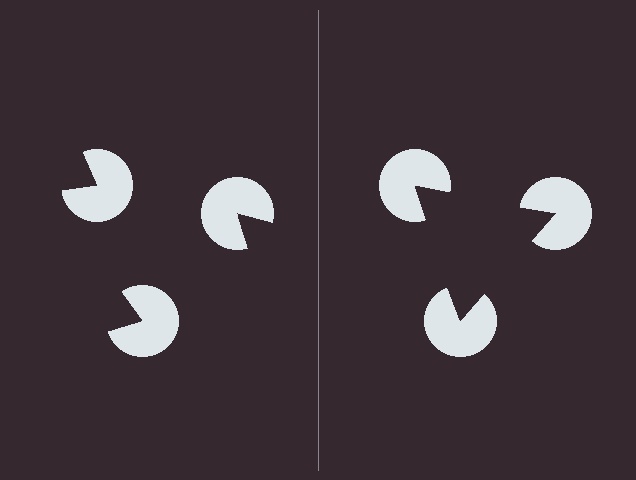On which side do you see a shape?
An illusory triangle appears on the right side. On the left side the wedge cuts are rotated, so no coherent shape forms.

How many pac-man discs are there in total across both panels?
6 — 3 on each side.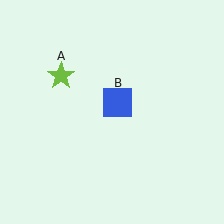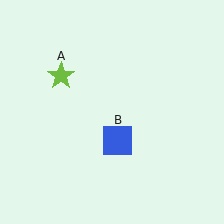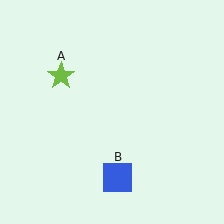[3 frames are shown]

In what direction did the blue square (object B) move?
The blue square (object B) moved down.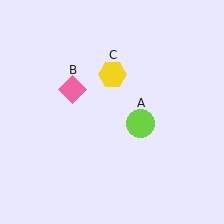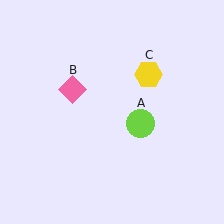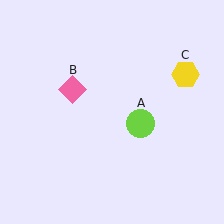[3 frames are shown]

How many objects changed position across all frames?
1 object changed position: yellow hexagon (object C).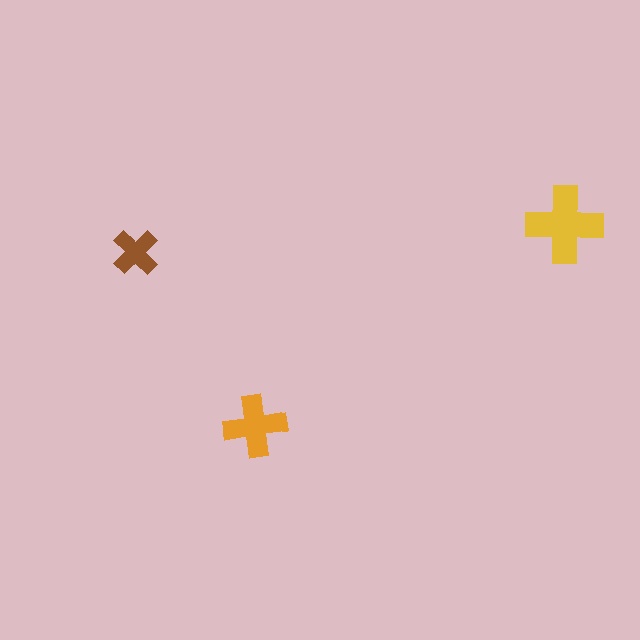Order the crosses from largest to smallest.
the yellow one, the orange one, the brown one.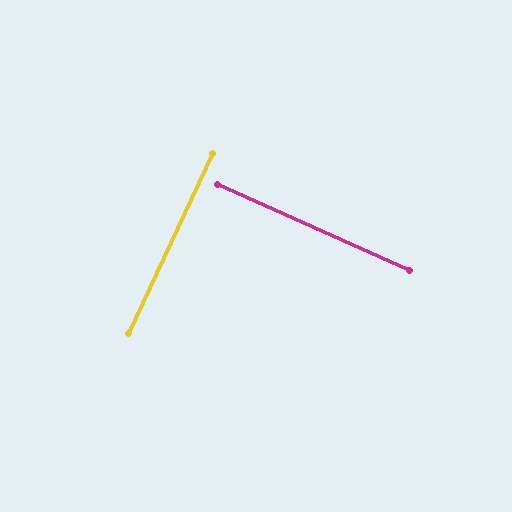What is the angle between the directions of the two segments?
Approximately 89 degrees.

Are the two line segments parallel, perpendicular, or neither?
Perpendicular — they meet at approximately 89°.